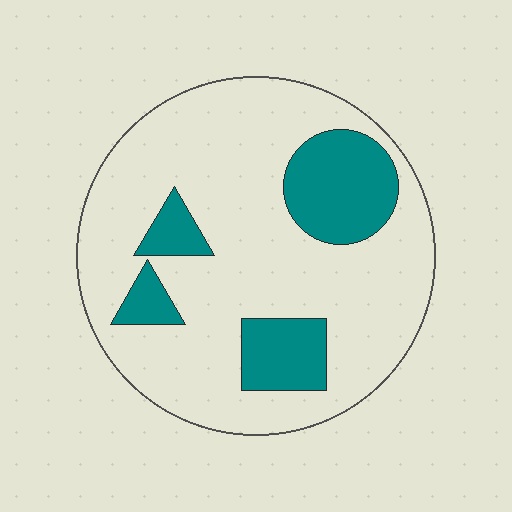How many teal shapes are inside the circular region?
4.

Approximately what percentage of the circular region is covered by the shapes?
Approximately 20%.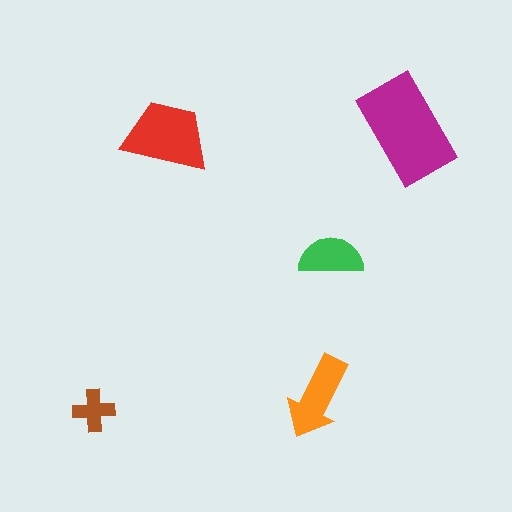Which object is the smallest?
The brown cross.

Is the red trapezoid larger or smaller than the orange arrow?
Larger.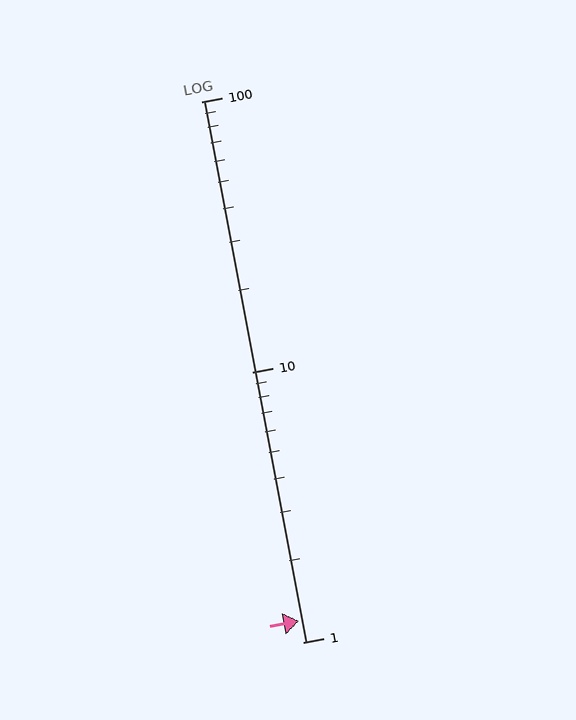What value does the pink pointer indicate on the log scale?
The pointer indicates approximately 1.2.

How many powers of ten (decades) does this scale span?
The scale spans 2 decades, from 1 to 100.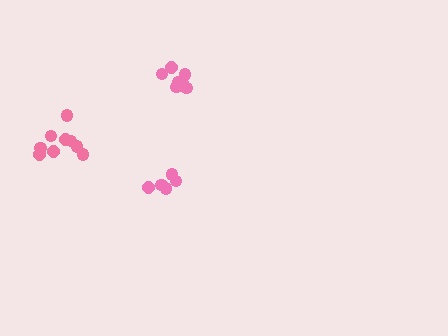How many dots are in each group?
Group 1: 5 dots, Group 2: 7 dots, Group 3: 9 dots (21 total).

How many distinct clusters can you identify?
There are 3 distinct clusters.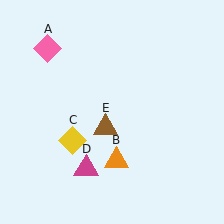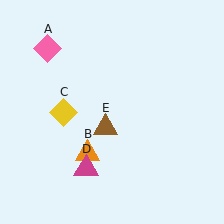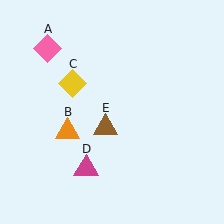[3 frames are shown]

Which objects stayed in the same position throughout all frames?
Pink diamond (object A) and magenta triangle (object D) and brown triangle (object E) remained stationary.